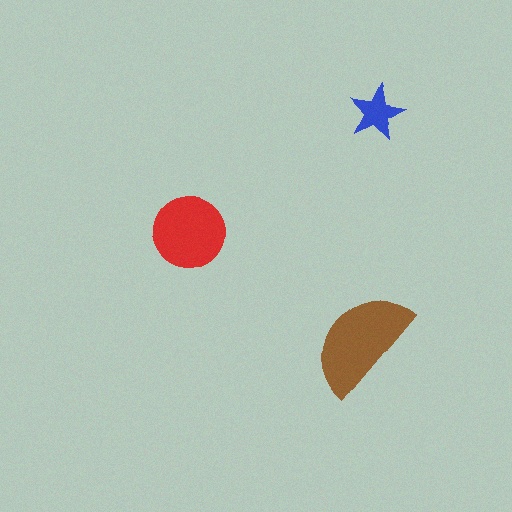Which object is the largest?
The brown semicircle.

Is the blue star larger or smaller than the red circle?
Smaller.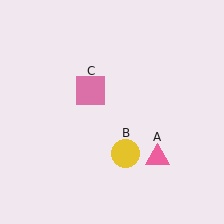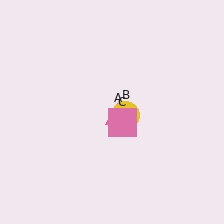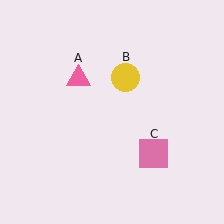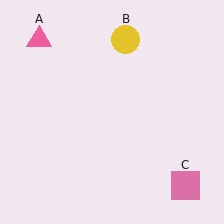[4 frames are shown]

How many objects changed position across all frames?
3 objects changed position: pink triangle (object A), yellow circle (object B), pink square (object C).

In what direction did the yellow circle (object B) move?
The yellow circle (object B) moved up.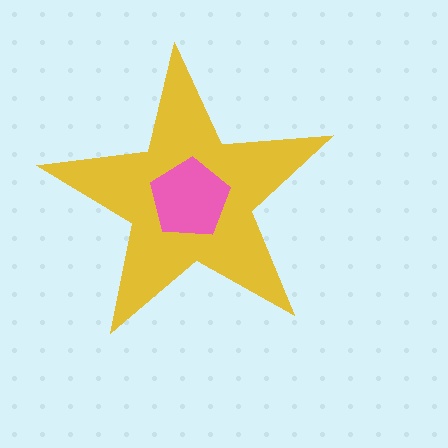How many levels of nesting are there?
2.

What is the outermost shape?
The yellow star.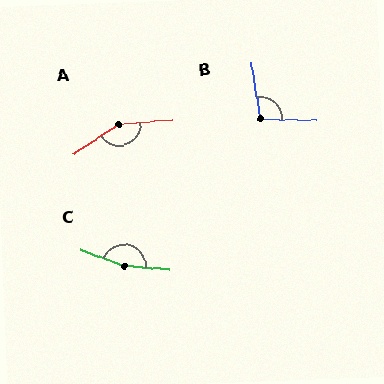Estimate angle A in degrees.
Approximately 150 degrees.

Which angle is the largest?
C, at approximately 164 degrees.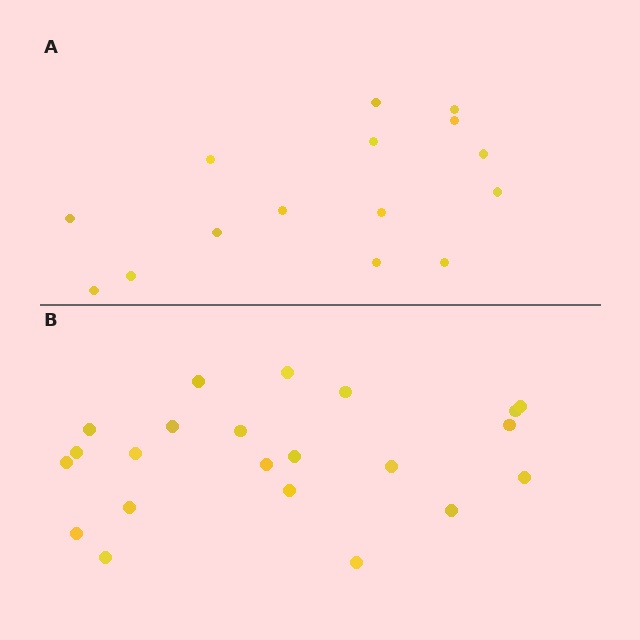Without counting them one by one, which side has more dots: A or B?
Region B (the bottom region) has more dots.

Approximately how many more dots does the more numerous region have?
Region B has roughly 8 or so more dots than region A.